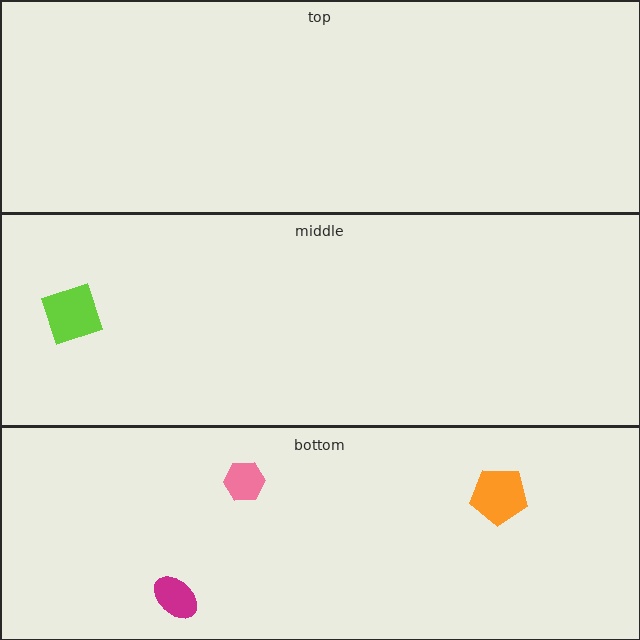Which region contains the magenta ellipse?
The bottom region.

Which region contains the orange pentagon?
The bottom region.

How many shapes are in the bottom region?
3.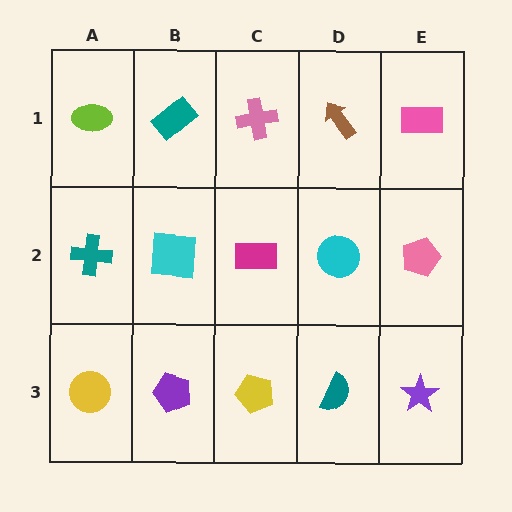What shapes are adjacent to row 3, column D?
A cyan circle (row 2, column D), a yellow pentagon (row 3, column C), a purple star (row 3, column E).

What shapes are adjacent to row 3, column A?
A teal cross (row 2, column A), a purple pentagon (row 3, column B).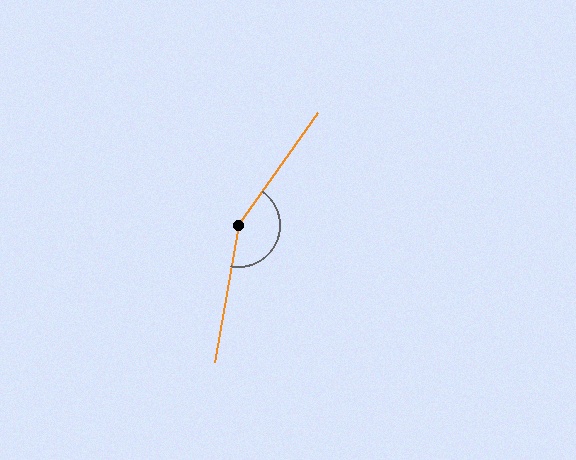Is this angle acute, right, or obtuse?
It is obtuse.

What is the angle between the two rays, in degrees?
Approximately 155 degrees.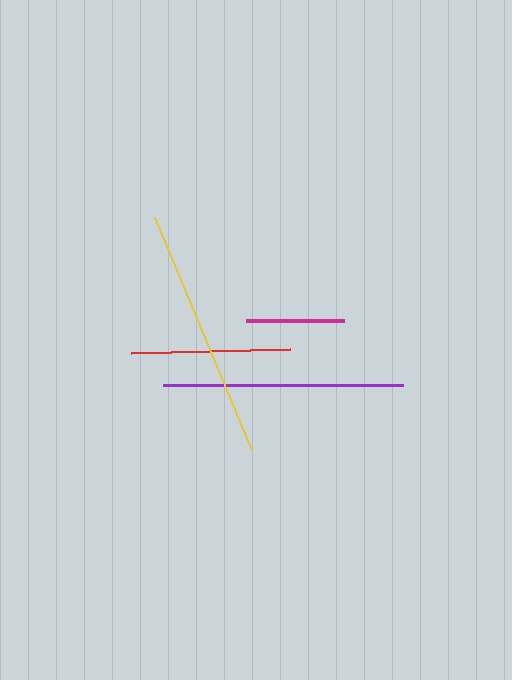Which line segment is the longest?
The yellow line is the longest at approximately 252 pixels.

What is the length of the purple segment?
The purple segment is approximately 240 pixels long.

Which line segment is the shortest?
The magenta line is the shortest at approximately 98 pixels.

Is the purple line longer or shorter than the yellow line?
The yellow line is longer than the purple line.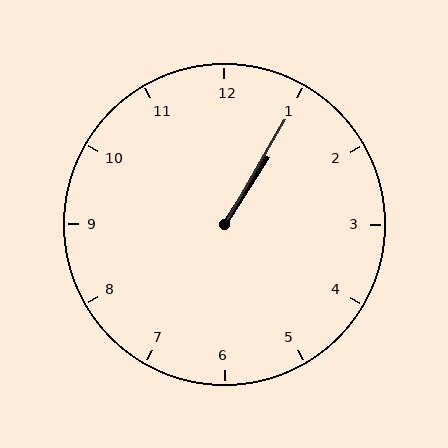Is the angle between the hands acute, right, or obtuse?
It is acute.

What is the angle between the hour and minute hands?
Approximately 2 degrees.